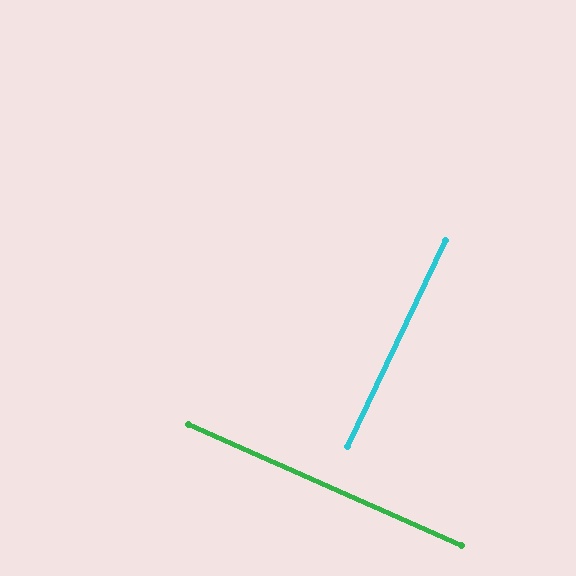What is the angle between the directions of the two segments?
Approximately 88 degrees.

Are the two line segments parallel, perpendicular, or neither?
Perpendicular — they meet at approximately 88°.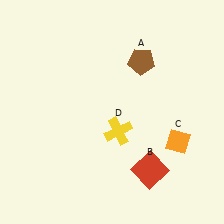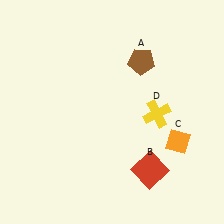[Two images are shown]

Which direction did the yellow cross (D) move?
The yellow cross (D) moved right.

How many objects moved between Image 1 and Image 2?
1 object moved between the two images.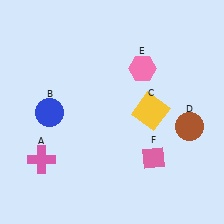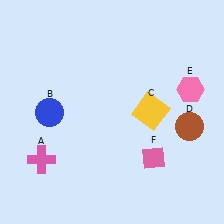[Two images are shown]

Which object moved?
The pink hexagon (E) moved right.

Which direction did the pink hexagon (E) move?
The pink hexagon (E) moved right.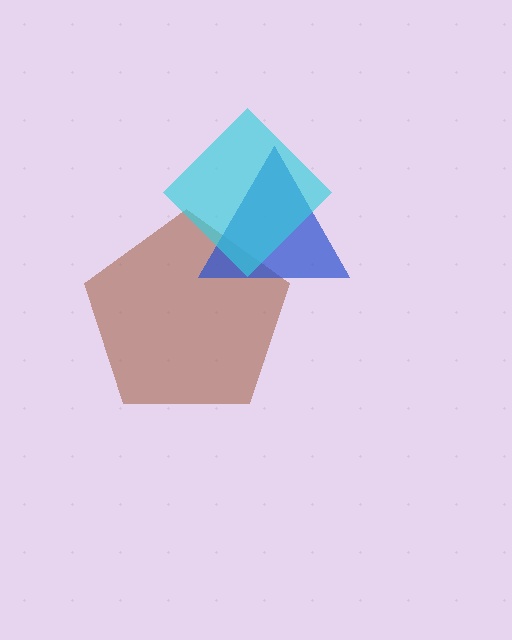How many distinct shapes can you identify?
There are 3 distinct shapes: a brown pentagon, a blue triangle, a cyan diamond.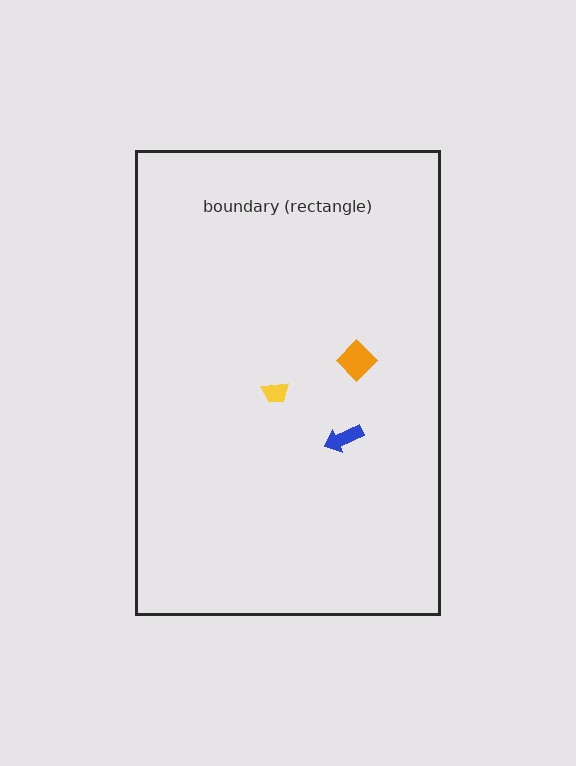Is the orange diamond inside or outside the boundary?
Inside.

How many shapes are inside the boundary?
3 inside, 0 outside.